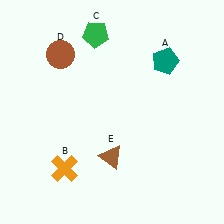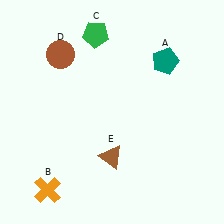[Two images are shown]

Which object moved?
The orange cross (B) moved down.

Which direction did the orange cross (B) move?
The orange cross (B) moved down.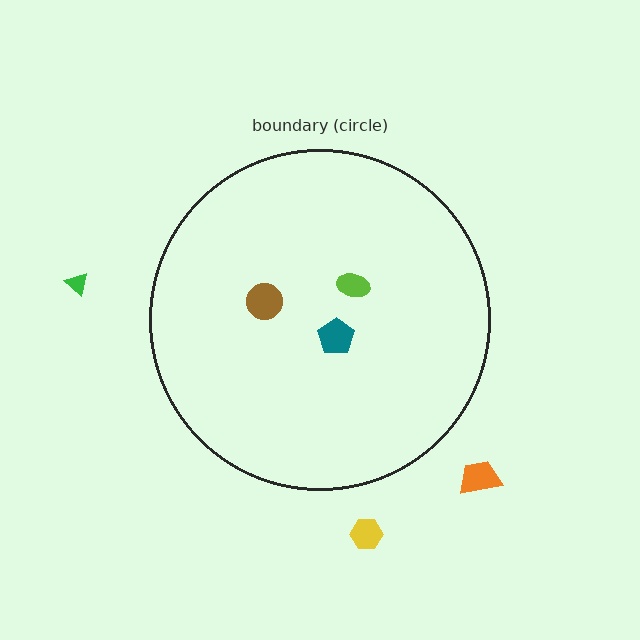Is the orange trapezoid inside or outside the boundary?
Outside.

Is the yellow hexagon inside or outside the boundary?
Outside.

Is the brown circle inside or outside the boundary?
Inside.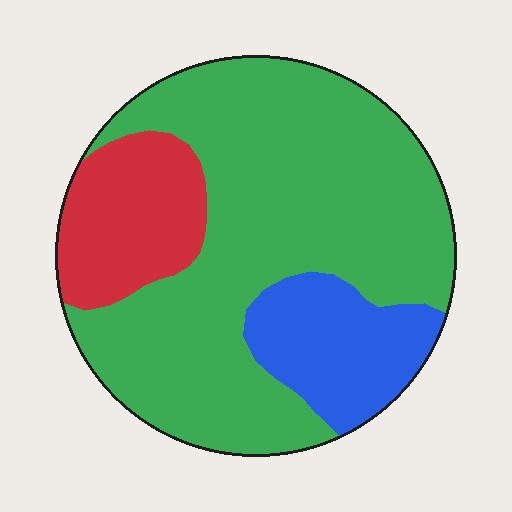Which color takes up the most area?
Green, at roughly 65%.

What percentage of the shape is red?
Red covers 16% of the shape.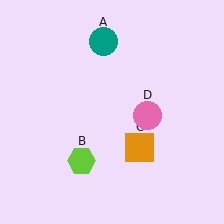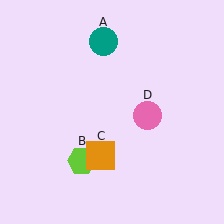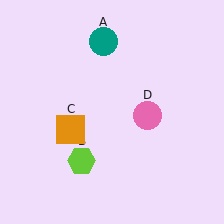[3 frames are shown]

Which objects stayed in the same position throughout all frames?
Teal circle (object A) and lime hexagon (object B) and pink circle (object D) remained stationary.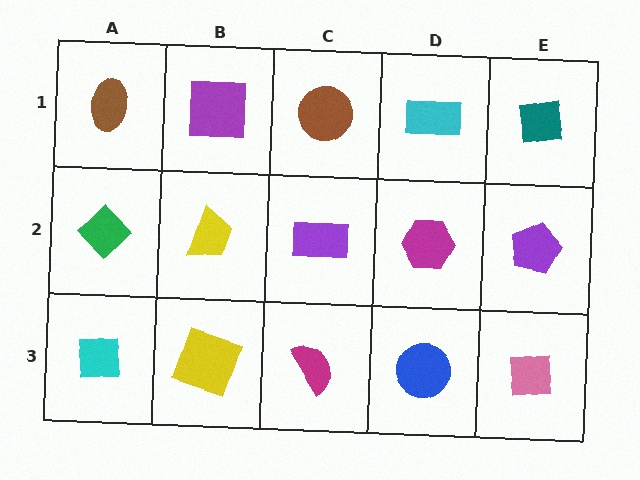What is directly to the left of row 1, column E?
A cyan rectangle.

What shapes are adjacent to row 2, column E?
A teal square (row 1, column E), a pink square (row 3, column E), a magenta hexagon (row 2, column D).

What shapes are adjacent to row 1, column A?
A green diamond (row 2, column A), a purple square (row 1, column B).